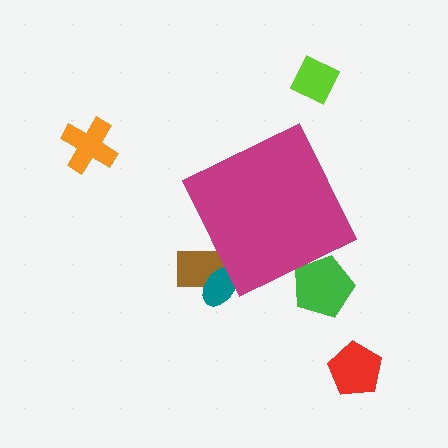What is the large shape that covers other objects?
A magenta diamond.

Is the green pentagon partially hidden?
Yes, the green pentagon is partially hidden behind the magenta diamond.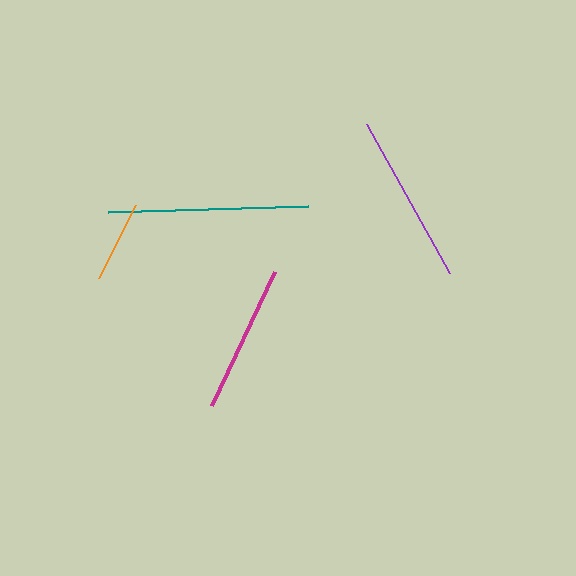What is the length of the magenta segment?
The magenta segment is approximately 148 pixels long.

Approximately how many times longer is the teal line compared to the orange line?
The teal line is approximately 2.4 times the length of the orange line.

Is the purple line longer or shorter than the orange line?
The purple line is longer than the orange line.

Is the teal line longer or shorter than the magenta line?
The teal line is longer than the magenta line.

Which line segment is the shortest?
The orange line is the shortest at approximately 82 pixels.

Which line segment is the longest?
The teal line is the longest at approximately 200 pixels.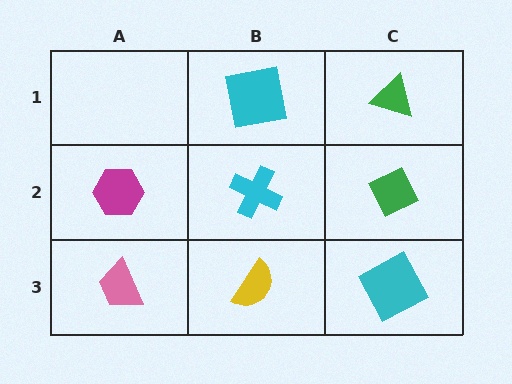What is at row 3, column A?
A pink trapezoid.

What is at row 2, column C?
A green diamond.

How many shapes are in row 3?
3 shapes.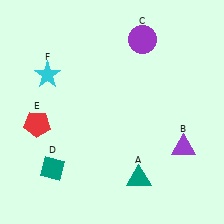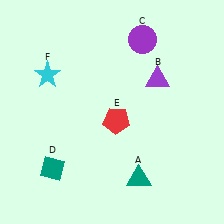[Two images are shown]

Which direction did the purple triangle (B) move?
The purple triangle (B) moved up.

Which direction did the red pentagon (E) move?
The red pentagon (E) moved right.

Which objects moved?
The objects that moved are: the purple triangle (B), the red pentagon (E).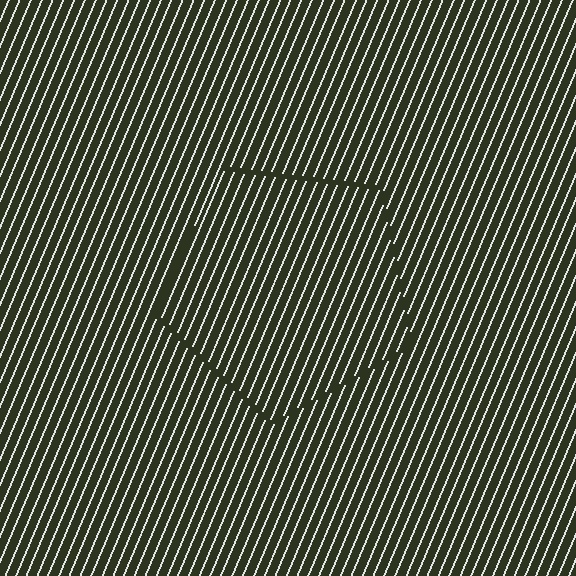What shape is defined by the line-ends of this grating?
An illusory pentagon. The interior of the shape contains the same grating, shifted by half a period — the contour is defined by the phase discontinuity where line-ends from the inner and outer gratings abut.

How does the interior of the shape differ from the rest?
The interior of the shape contains the same grating, shifted by half a period — the contour is defined by the phase discontinuity where line-ends from the inner and outer gratings abut.